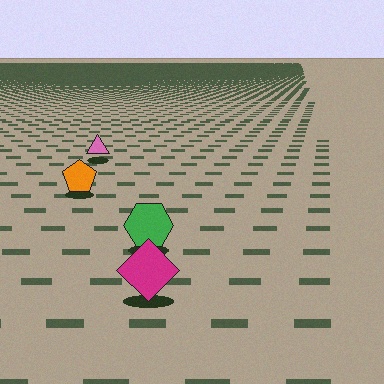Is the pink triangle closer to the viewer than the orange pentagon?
No. The orange pentagon is closer — you can tell from the texture gradient: the ground texture is coarser near it.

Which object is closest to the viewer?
The magenta diamond is closest. The texture marks near it are larger and more spread out.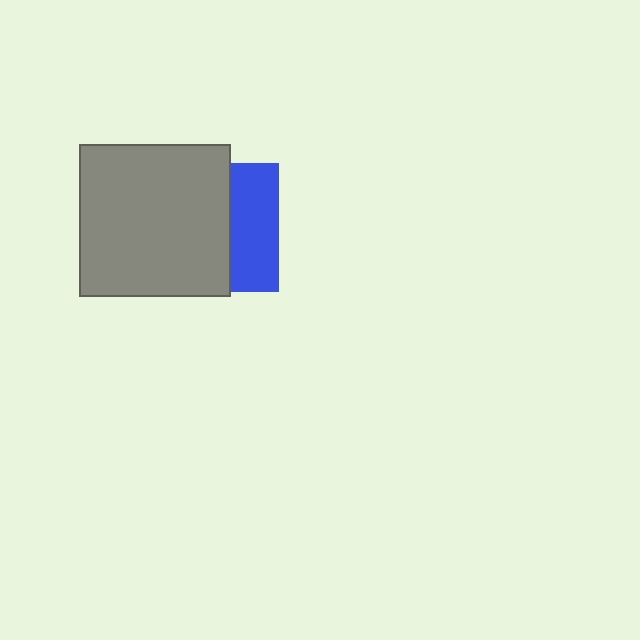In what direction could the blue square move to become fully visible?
The blue square could move right. That would shift it out from behind the gray square entirely.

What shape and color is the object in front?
The object in front is a gray square.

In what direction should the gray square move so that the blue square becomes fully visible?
The gray square should move left. That is the shortest direction to clear the overlap and leave the blue square fully visible.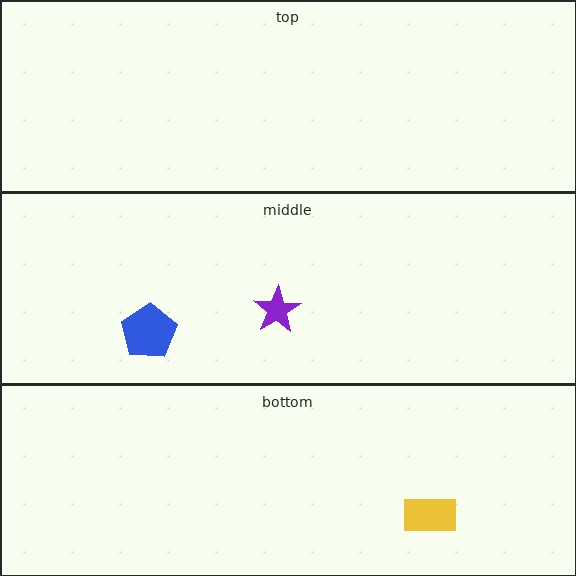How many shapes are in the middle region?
2.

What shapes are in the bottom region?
The yellow rectangle.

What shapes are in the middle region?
The purple star, the blue pentagon.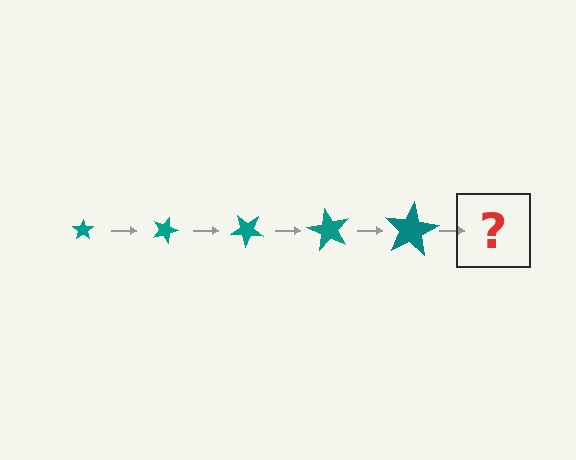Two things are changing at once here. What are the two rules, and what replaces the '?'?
The two rules are that the star grows larger each step and it rotates 20 degrees each step. The '?' should be a star, larger than the previous one and rotated 100 degrees from the start.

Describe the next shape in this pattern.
It should be a star, larger than the previous one and rotated 100 degrees from the start.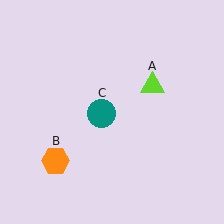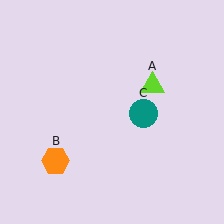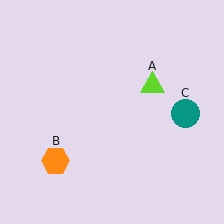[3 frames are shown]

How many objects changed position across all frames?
1 object changed position: teal circle (object C).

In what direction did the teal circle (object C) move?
The teal circle (object C) moved right.